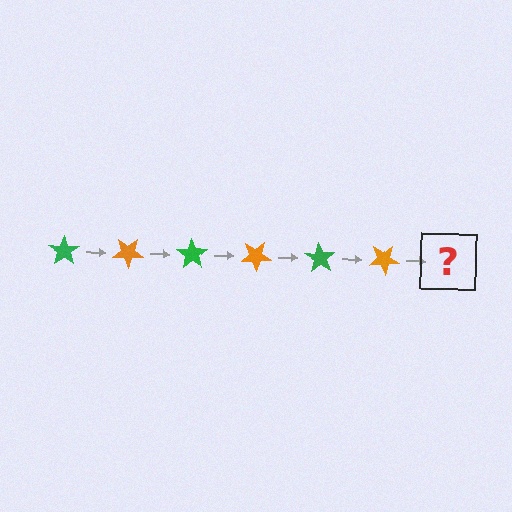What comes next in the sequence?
The next element should be a green star, rotated 210 degrees from the start.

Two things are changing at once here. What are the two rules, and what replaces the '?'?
The two rules are that it rotates 35 degrees each step and the color cycles through green and orange. The '?' should be a green star, rotated 210 degrees from the start.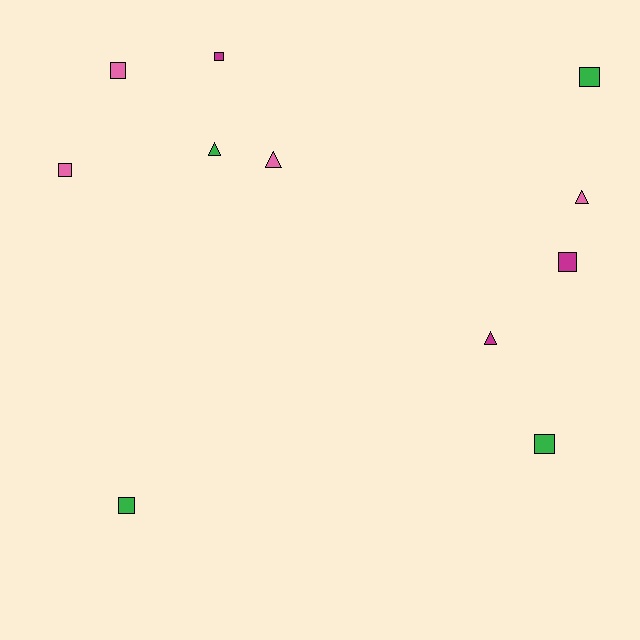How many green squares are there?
There are 3 green squares.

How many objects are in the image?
There are 11 objects.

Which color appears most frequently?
Green, with 4 objects.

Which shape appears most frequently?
Square, with 7 objects.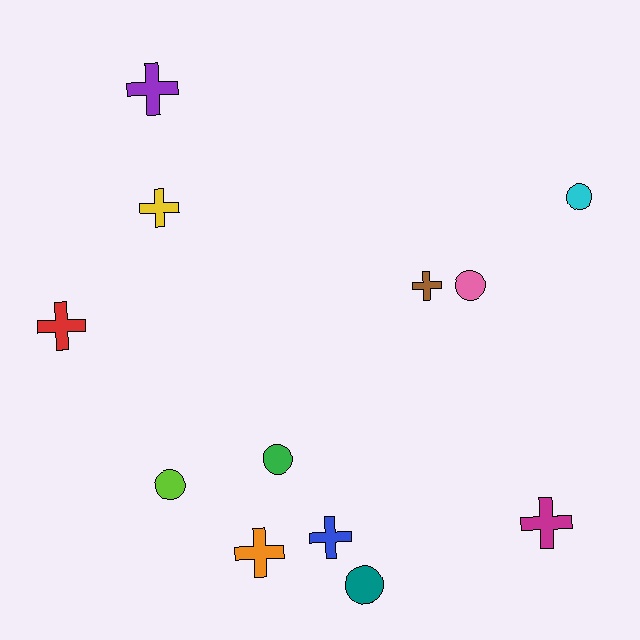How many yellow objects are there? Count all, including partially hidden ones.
There is 1 yellow object.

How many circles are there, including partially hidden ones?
There are 5 circles.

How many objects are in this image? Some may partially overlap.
There are 12 objects.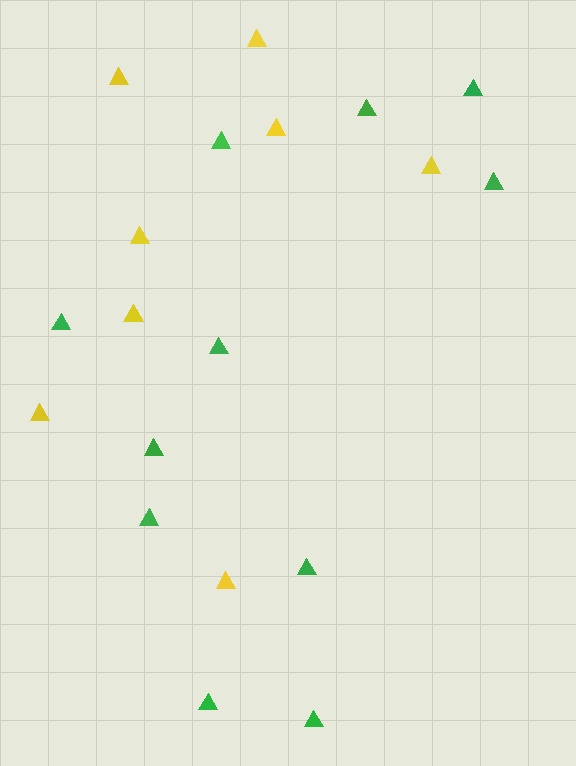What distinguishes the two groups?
There are 2 groups: one group of green triangles (11) and one group of yellow triangles (8).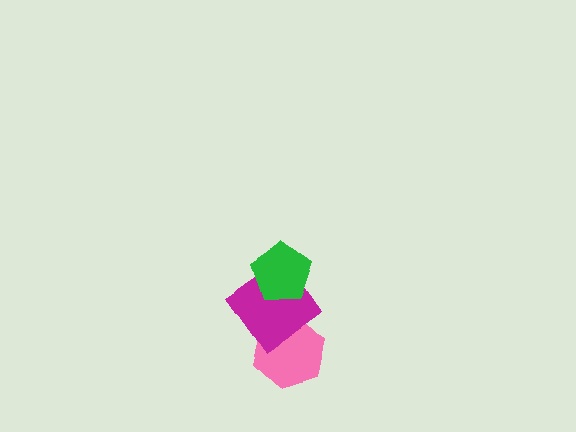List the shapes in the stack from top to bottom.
From top to bottom: the green pentagon, the magenta diamond, the pink hexagon.